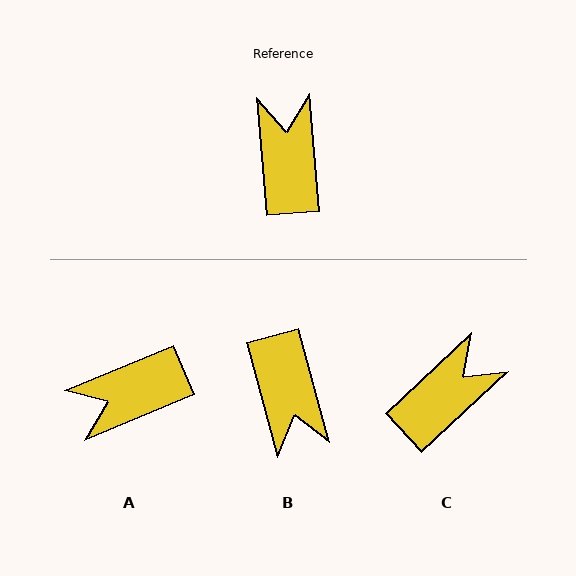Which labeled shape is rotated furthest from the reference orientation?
B, about 169 degrees away.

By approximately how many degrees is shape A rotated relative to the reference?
Approximately 108 degrees counter-clockwise.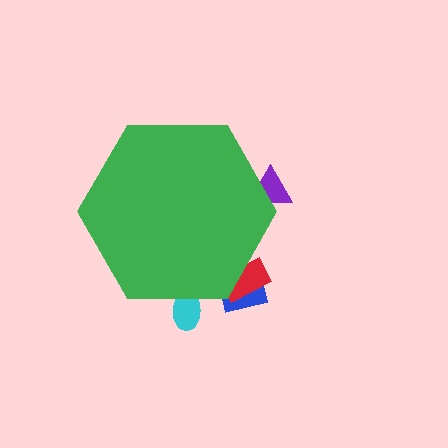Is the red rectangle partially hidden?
Yes, the red rectangle is partially hidden behind the green hexagon.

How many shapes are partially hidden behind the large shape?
4 shapes are partially hidden.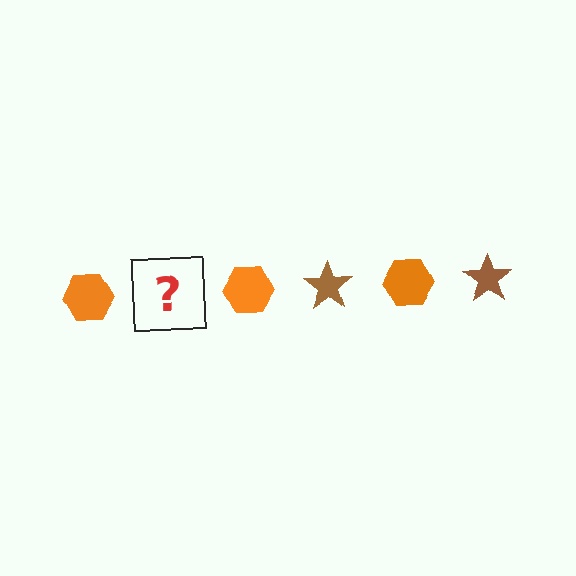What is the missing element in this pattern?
The missing element is a brown star.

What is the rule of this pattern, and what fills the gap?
The rule is that the pattern alternates between orange hexagon and brown star. The gap should be filled with a brown star.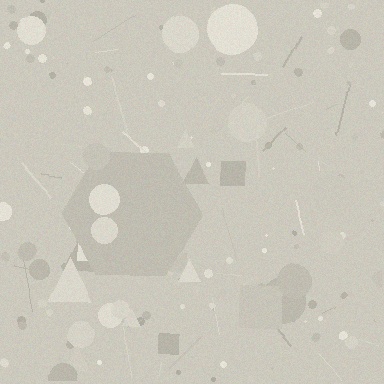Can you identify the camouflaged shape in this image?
The camouflaged shape is a hexagon.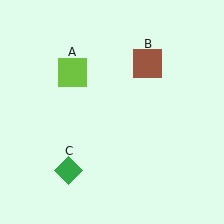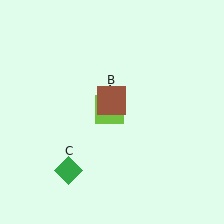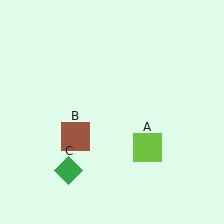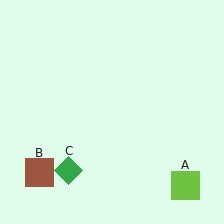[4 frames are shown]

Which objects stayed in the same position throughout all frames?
Green diamond (object C) remained stationary.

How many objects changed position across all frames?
2 objects changed position: lime square (object A), brown square (object B).